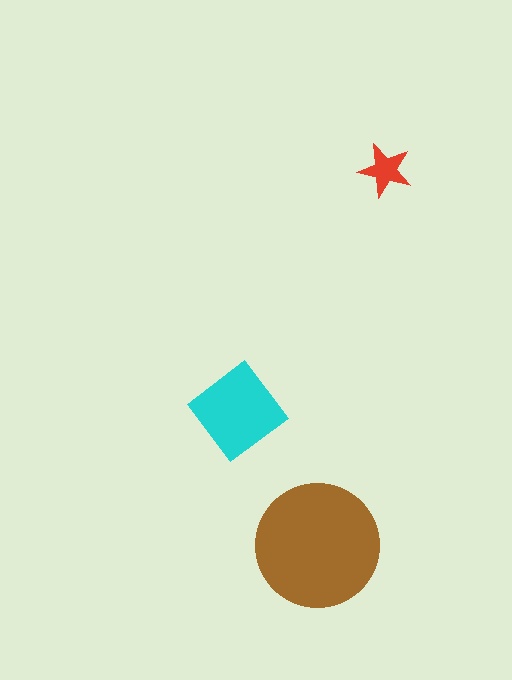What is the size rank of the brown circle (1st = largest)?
1st.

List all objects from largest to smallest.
The brown circle, the cyan diamond, the red star.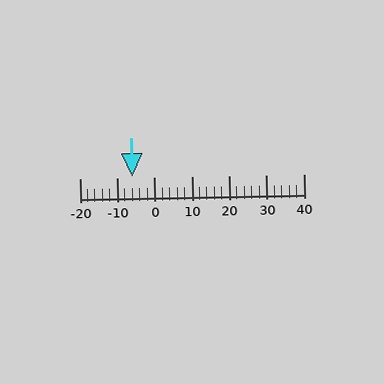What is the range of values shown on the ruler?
The ruler shows values from -20 to 40.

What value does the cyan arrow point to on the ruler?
The cyan arrow points to approximately -6.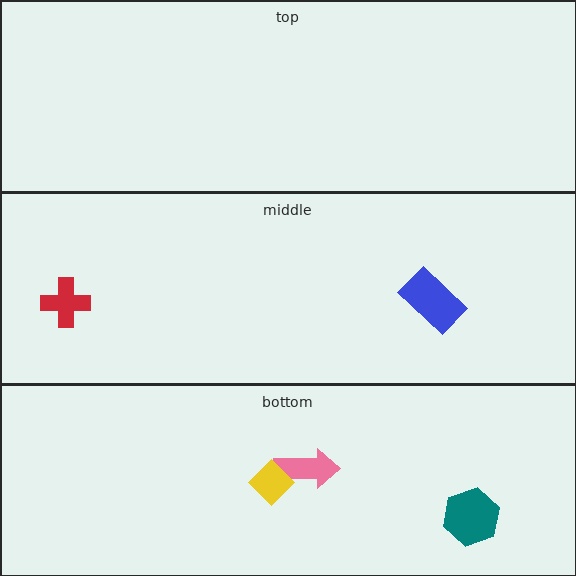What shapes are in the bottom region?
The pink arrow, the yellow diamond, the teal hexagon.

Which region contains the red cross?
The middle region.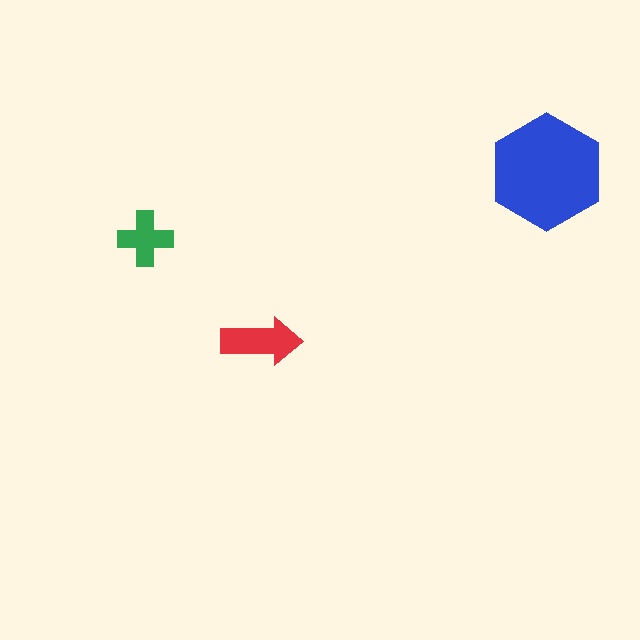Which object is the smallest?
The green cross.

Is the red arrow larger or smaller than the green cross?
Larger.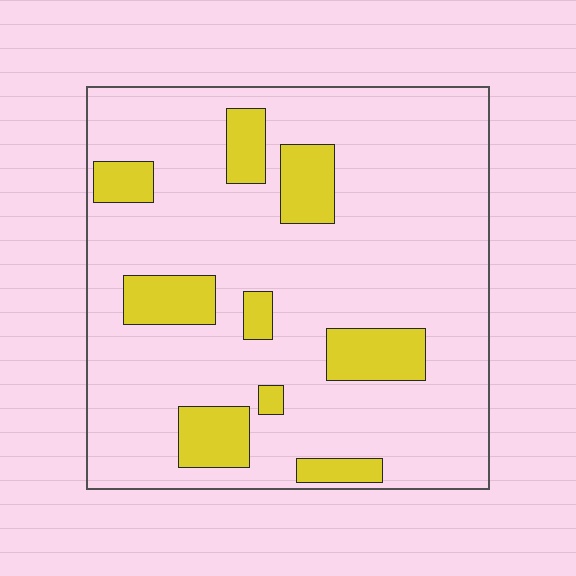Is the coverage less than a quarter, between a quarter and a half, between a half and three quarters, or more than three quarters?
Less than a quarter.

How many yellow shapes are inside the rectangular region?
9.